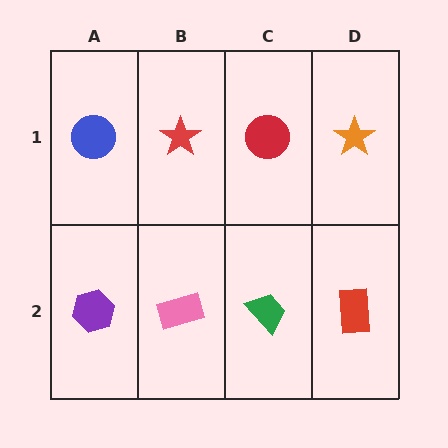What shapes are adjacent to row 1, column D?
A red rectangle (row 2, column D), a red circle (row 1, column C).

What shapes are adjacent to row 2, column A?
A blue circle (row 1, column A), a pink rectangle (row 2, column B).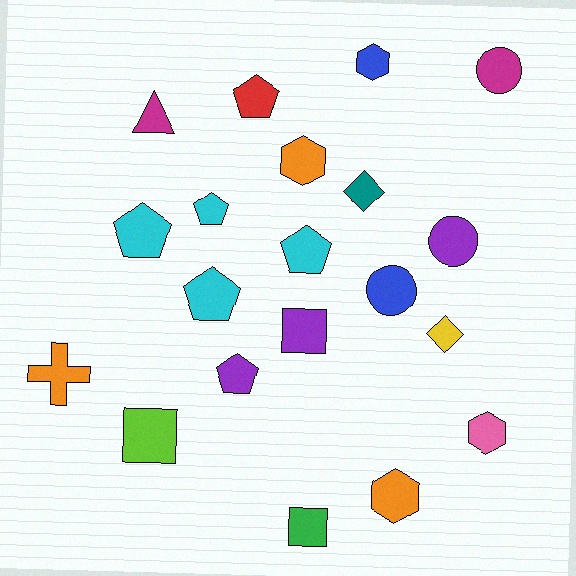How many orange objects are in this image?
There are 3 orange objects.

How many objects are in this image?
There are 20 objects.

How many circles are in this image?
There are 3 circles.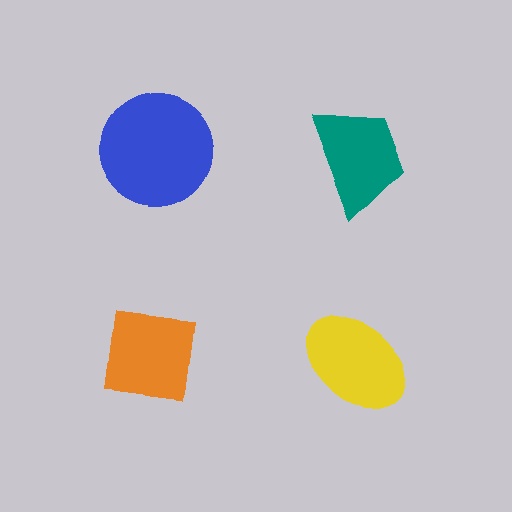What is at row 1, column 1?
A blue circle.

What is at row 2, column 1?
An orange square.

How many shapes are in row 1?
2 shapes.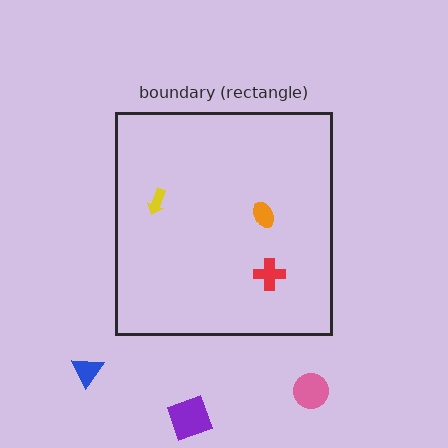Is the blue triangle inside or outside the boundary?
Outside.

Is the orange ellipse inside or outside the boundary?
Inside.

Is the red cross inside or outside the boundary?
Inside.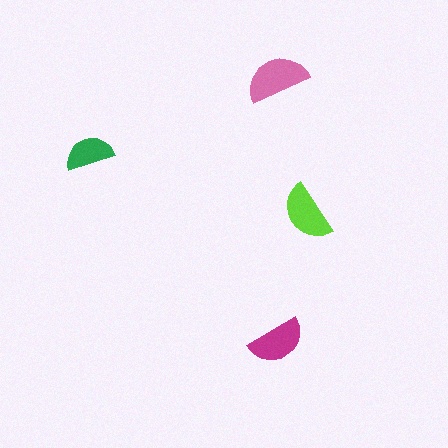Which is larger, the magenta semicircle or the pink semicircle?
The pink one.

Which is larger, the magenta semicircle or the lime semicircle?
The lime one.